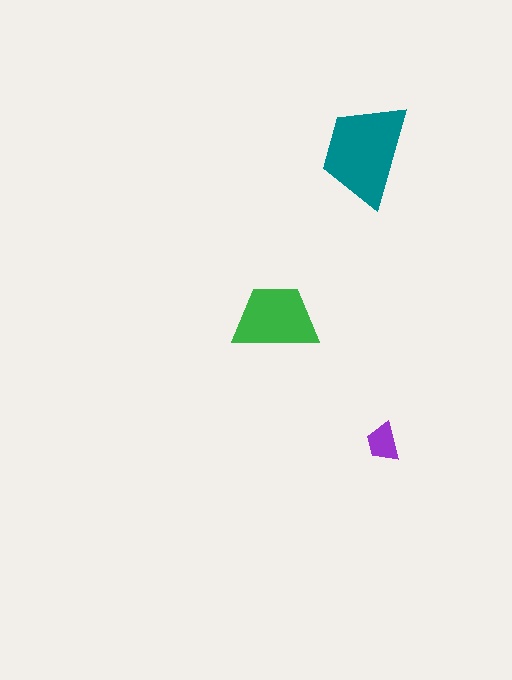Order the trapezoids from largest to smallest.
the teal one, the green one, the purple one.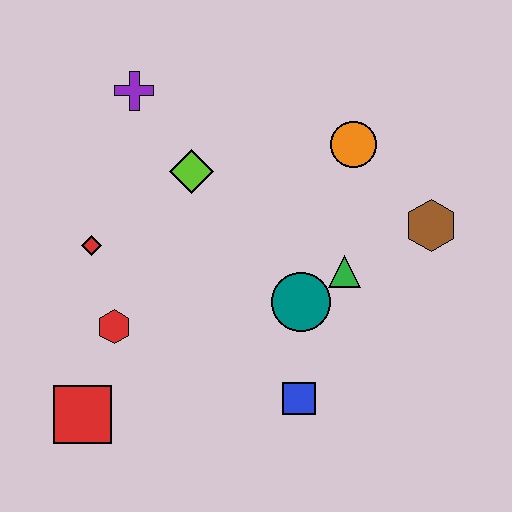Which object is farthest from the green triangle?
The red square is farthest from the green triangle.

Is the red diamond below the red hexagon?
No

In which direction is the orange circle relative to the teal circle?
The orange circle is above the teal circle.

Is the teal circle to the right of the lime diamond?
Yes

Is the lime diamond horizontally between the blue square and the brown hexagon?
No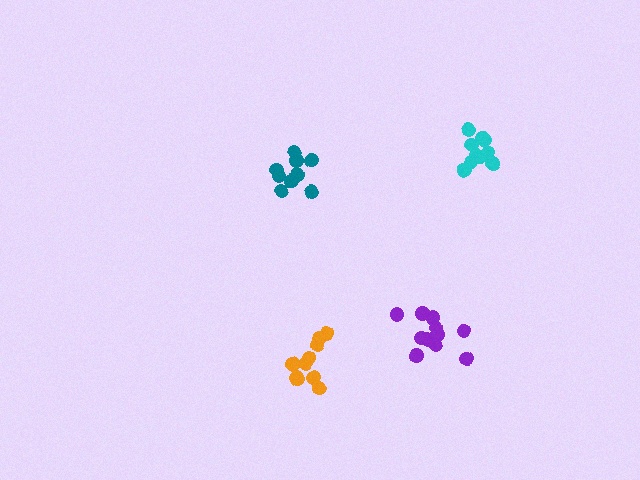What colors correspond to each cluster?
The clusters are colored: cyan, teal, orange, purple.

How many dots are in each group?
Group 1: 11 dots, Group 2: 9 dots, Group 3: 10 dots, Group 4: 12 dots (42 total).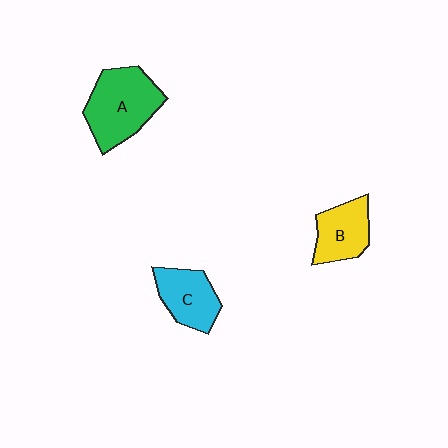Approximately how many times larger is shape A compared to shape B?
Approximately 1.5 times.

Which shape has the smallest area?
Shape B (yellow).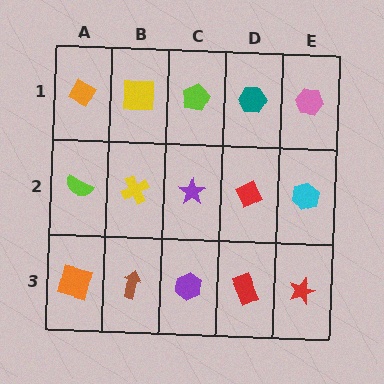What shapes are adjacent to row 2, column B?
A yellow square (row 1, column B), a brown arrow (row 3, column B), a lime semicircle (row 2, column A), a purple star (row 2, column C).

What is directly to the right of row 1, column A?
A yellow square.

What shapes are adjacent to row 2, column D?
A teal hexagon (row 1, column D), a red rectangle (row 3, column D), a purple star (row 2, column C), a cyan hexagon (row 2, column E).